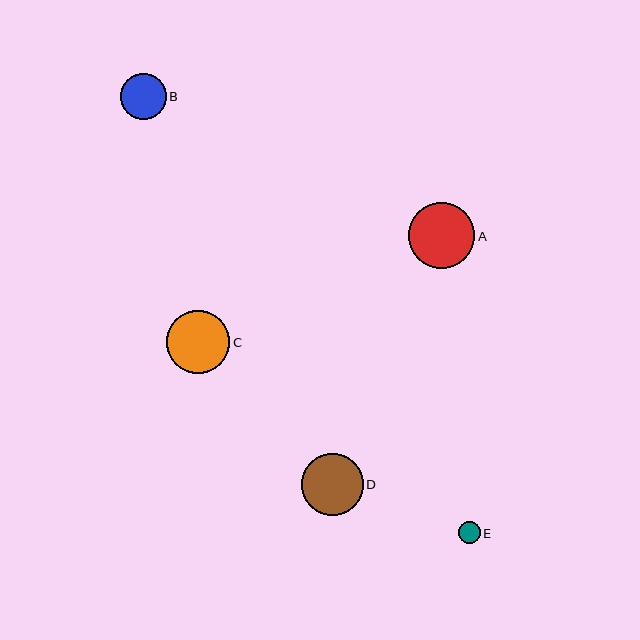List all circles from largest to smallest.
From largest to smallest: A, C, D, B, E.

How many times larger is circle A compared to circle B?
Circle A is approximately 1.5 times the size of circle B.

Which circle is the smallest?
Circle E is the smallest with a size of approximately 22 pixels.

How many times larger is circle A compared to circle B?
Circle A is approximately 1.5 times the size of circle B.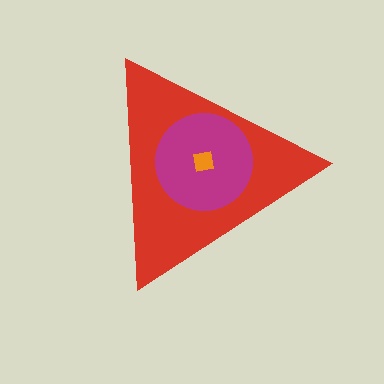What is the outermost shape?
The red triangle.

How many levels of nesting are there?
3.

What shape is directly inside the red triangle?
The magenta circle.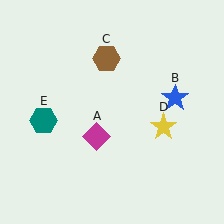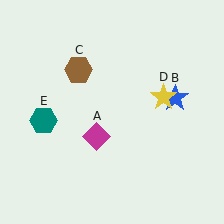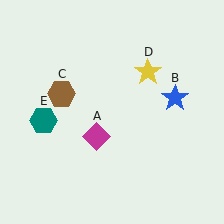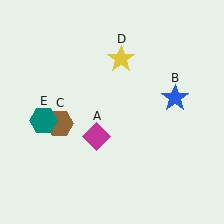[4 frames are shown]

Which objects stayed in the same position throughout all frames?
Magenta diamond (object A) and blue star (object B) and teal hexagon (object E) remained stationary.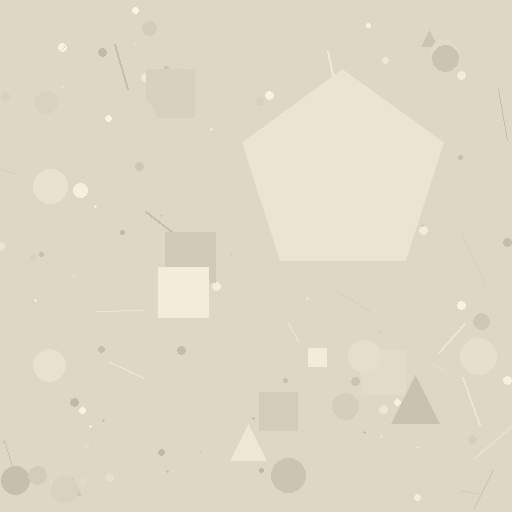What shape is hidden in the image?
A pentagon is hidden in the image.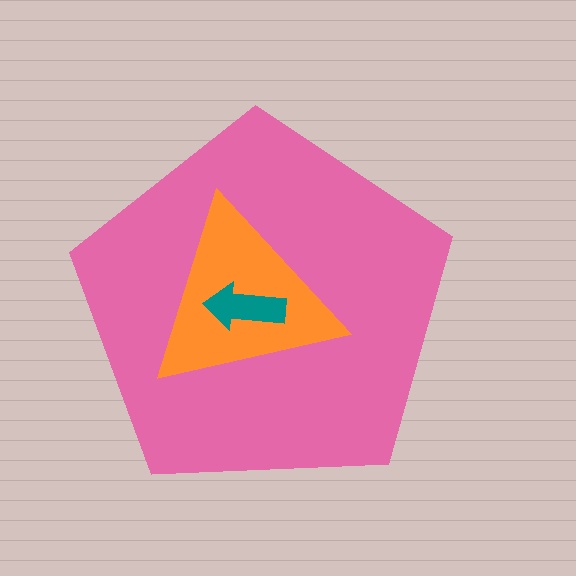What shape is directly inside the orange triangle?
The teal arrow.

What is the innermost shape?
The teal arrow.